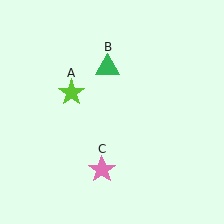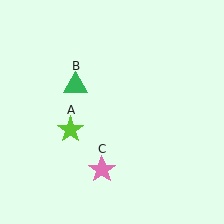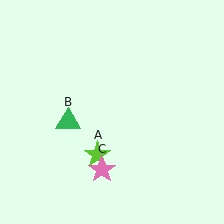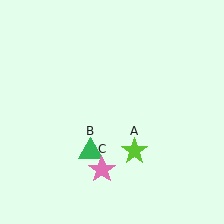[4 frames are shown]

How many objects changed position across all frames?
2 objects changed position: lime star (object A), green triangle (object B).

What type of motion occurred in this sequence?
The lime star (object A), green triangle (object B) rotated counterclockwise around the center of the scene.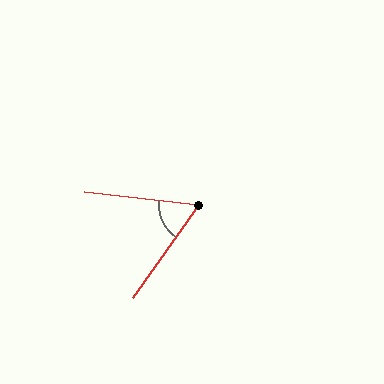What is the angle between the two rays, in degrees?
Approximately 61 degrees.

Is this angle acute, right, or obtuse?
It is acute.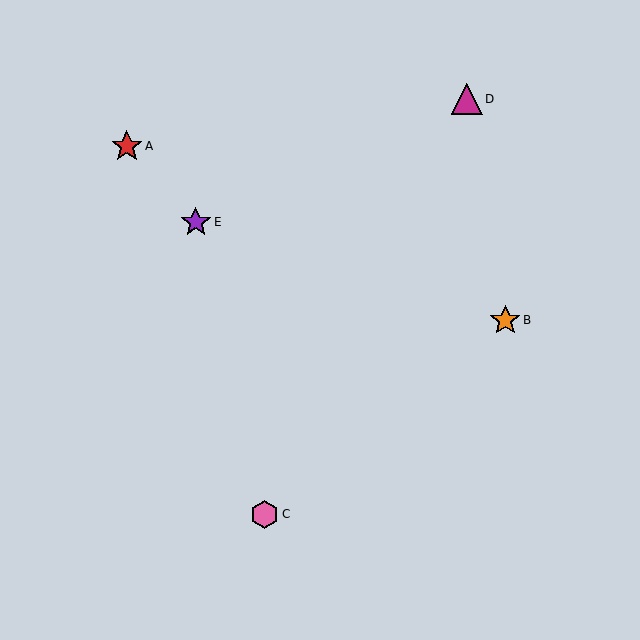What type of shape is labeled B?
Shape B is an orange star.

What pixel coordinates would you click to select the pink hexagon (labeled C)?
Click at (265, 514) to select the pink hexagon C.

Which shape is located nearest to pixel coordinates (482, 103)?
The magenta triangle (labeled D) at (467, 99) is nearest to that location.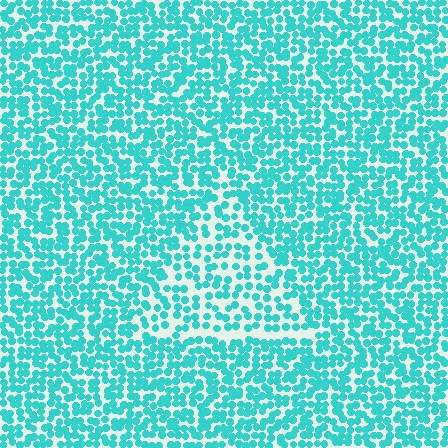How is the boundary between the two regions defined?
The boundary is defined by a change in element density (approximately 1.6x ratio). All elements are the same color, size, and shape.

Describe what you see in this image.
The image contains small cyan elements arranged at two different densities. A triangle-shaped region is visible where the elements are less densely packed than the surrounding area.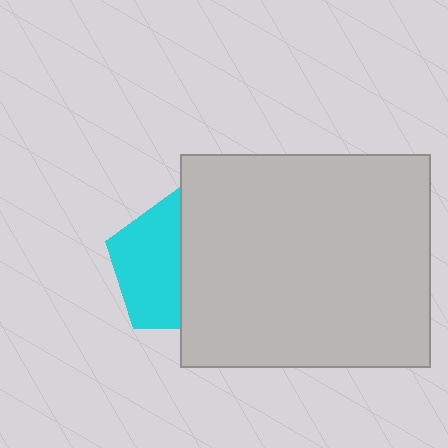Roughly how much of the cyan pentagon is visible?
About half of it is visible (roughly 50%).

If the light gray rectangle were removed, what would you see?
You would see the complete cyan pentagon.